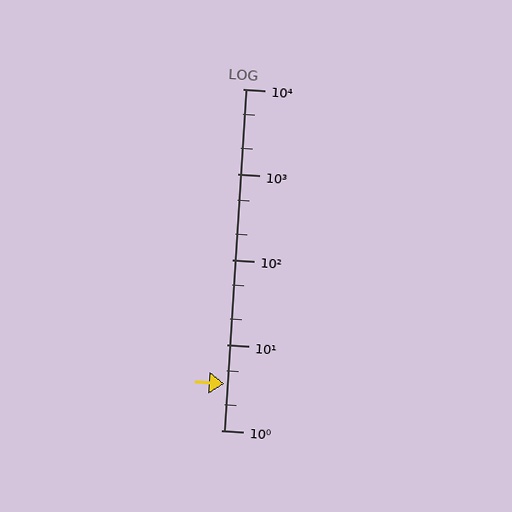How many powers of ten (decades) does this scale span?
The scale spans 4 decades, from 1 to 10000.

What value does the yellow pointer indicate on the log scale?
The pointer indicates approximately 3.5.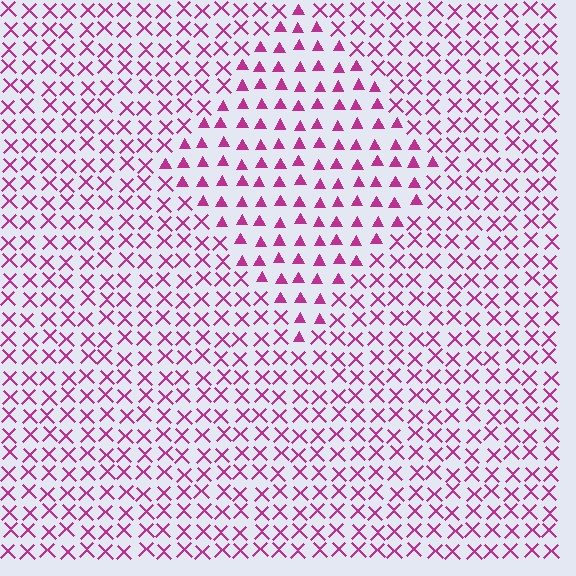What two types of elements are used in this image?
The image uses triangles inside the diamond region and X marks outside it.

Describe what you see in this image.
The image is filled with small magenta elements arranged in a uniform grid. A diamond-shaped region contains triangles, while the surrounding area contains X marks. The boundary is defined purely by the change in element shape.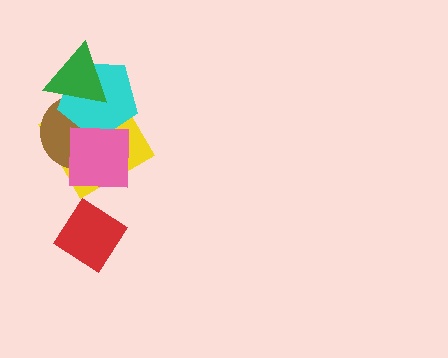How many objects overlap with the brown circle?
4 objects overlap with the brown circle.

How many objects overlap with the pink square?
3 objects overlap with the pink square.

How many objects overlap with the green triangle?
3 objects overlap with the green triangle.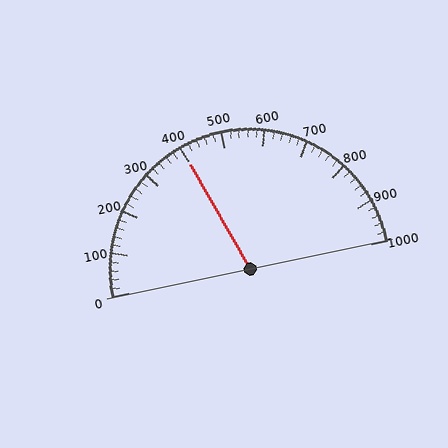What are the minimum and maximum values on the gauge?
The gauge ranges from 0 to 1000.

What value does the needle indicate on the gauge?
The needle indicates approximately 400.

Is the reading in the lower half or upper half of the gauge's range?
The reading is in the lower half of the range (0 to 1000).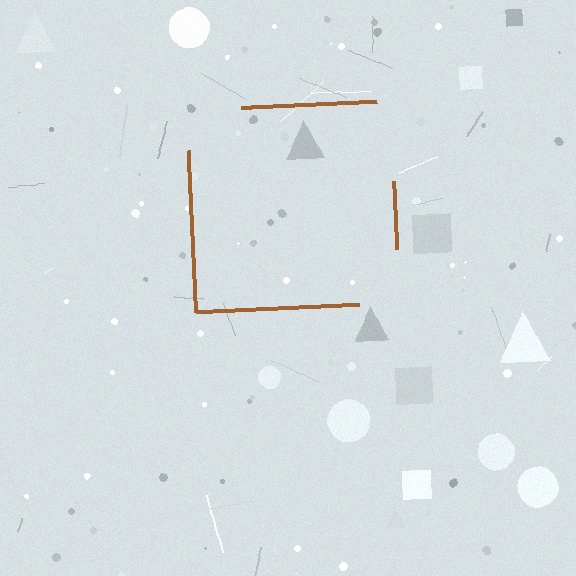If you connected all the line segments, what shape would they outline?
They would outline a square.